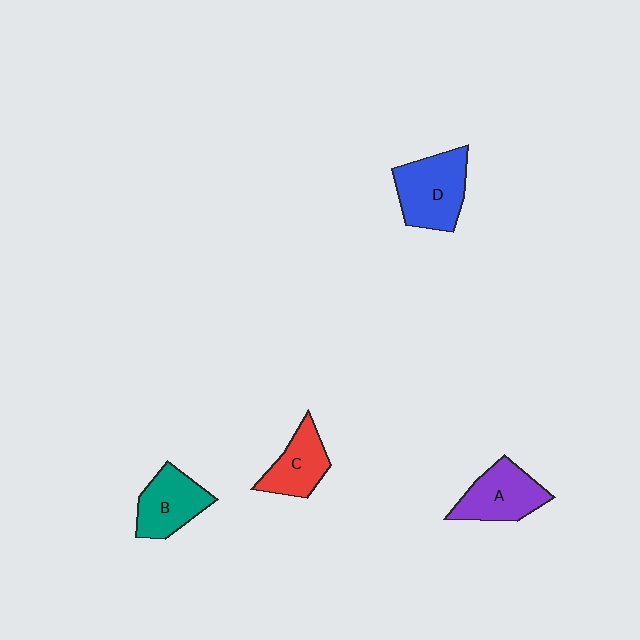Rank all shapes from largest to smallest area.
From largest to smallest: D (blue), A (purple), B (teal), C (red).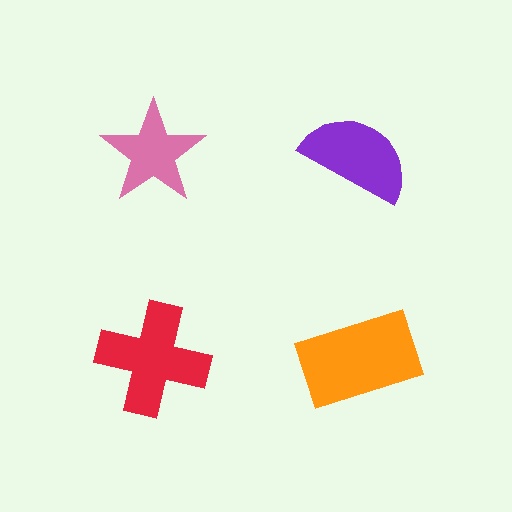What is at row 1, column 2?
A purple semicircle.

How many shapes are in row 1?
2 shapes.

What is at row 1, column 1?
A pink star.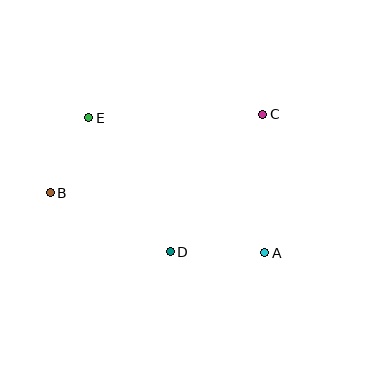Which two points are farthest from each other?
Points B and C are farthest from each other.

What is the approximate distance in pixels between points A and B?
The distance between A and B is approximately 223 pixels.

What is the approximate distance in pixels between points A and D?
The distance between A and D is approximately 95 pixels.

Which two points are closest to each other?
Points B and E are closest to each other.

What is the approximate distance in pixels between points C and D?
The distance between C and D is approximately 166 pixels.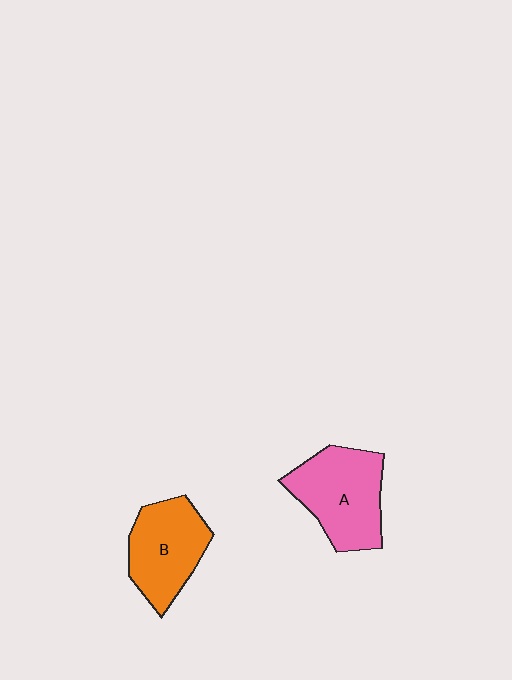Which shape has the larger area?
Shape A (pink).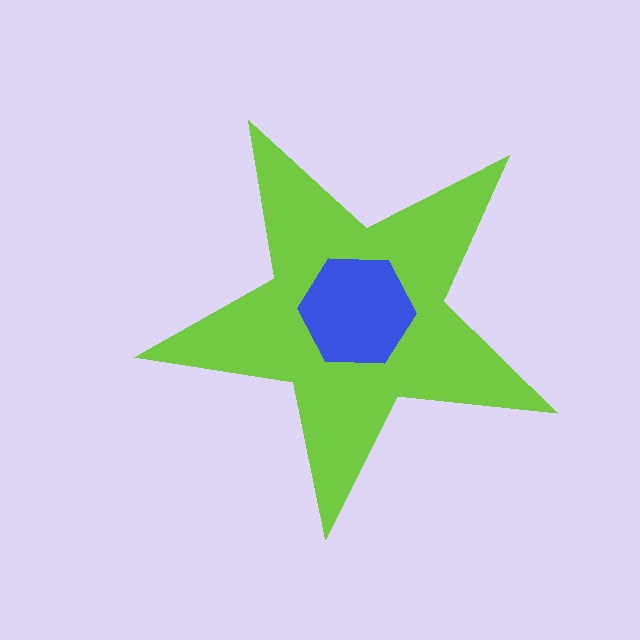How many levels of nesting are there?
2.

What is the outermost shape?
The lime star.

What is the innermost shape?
The blue hexagon.